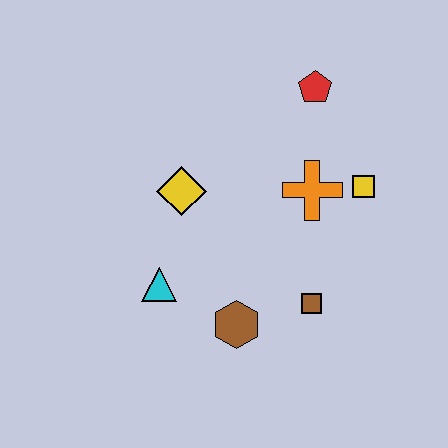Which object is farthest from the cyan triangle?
The red pentagon is farthest from the cyan triangle.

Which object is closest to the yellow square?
The orange cross is closest to the yellow square.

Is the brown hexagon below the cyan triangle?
Yes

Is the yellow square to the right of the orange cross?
Yes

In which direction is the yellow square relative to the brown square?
The yellow square is above the brown square.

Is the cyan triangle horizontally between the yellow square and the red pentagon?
No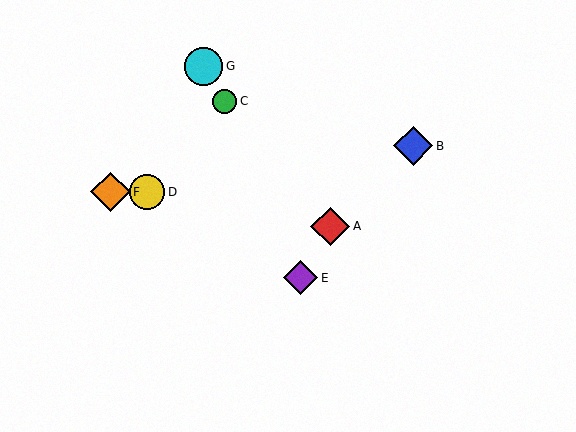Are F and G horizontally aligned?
No, F is at y≈192 and G is at y≈66.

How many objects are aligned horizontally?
2 objects (D, F) are aligned horizontally.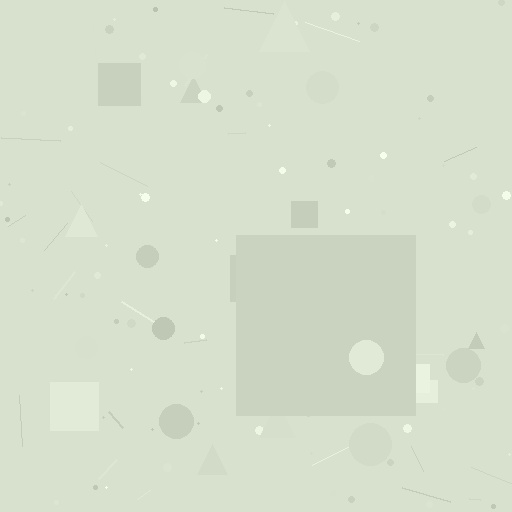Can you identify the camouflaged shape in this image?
The camouflaged shape is a square.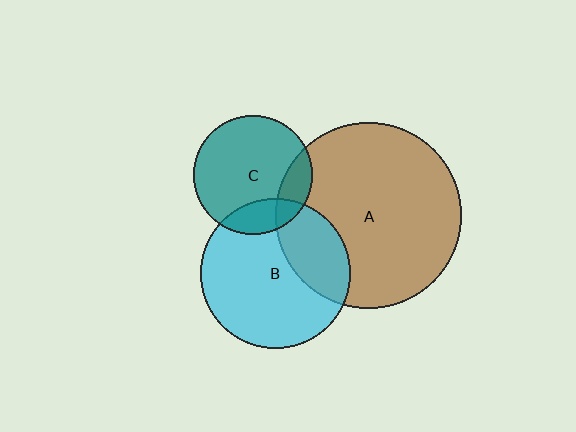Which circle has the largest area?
Circle A (brown).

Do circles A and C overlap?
Yes.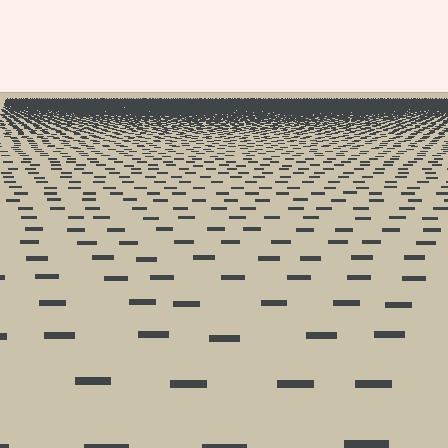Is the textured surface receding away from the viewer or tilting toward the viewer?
The surface is receding away from the viewer. Texture elements get smaller and denser toward the top.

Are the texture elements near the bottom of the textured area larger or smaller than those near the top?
Larger. Near the bottom, elements are closer to the viewer and appear at a bigger on-screen size.